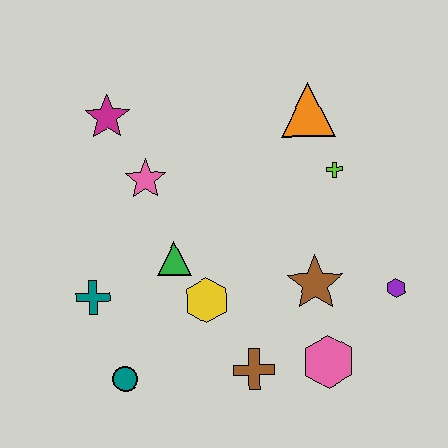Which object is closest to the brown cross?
The pink hexagon is closest to the brown cross.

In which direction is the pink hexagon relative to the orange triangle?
The pink hexagon is below the orange triangle.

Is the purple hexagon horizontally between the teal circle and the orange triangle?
No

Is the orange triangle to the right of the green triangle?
Yes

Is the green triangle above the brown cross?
Yes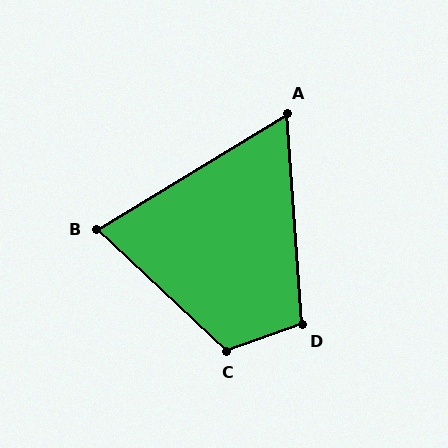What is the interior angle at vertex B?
Approximately 74 degrees (acute).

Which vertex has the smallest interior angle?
A, at approximately 63 degrees.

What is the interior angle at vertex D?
Approximately 106 degrees (obtuse).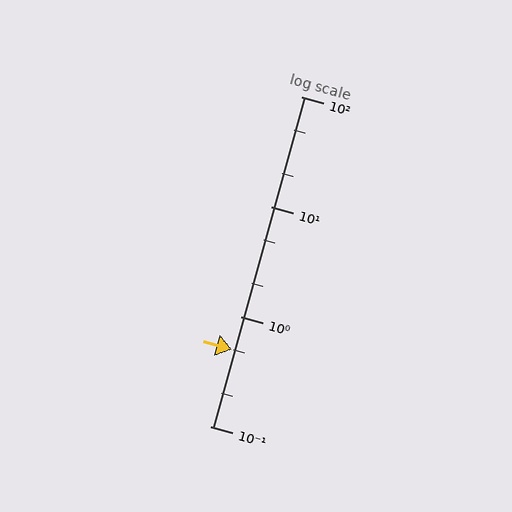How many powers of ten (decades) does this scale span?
The scale spans 3 decades, from 0.1 to 100.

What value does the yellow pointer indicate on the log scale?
The pointer indicates approximately 0.5.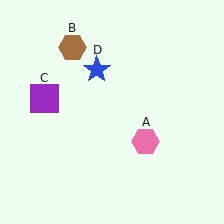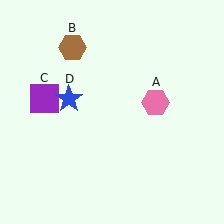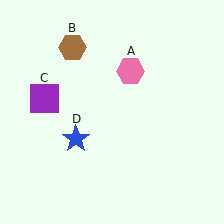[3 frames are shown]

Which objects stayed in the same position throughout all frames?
Brown hexagon (object B) and purple square (object C) remained stationary.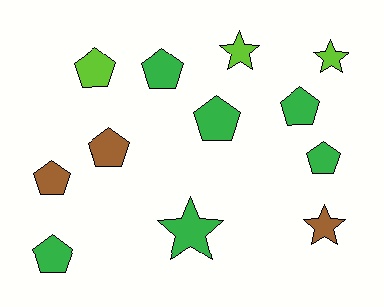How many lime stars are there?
There are 2 lime stars.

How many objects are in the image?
There are 12 objects.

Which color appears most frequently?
Green, with 6 objects.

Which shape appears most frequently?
Pentagon, with 8 objects.